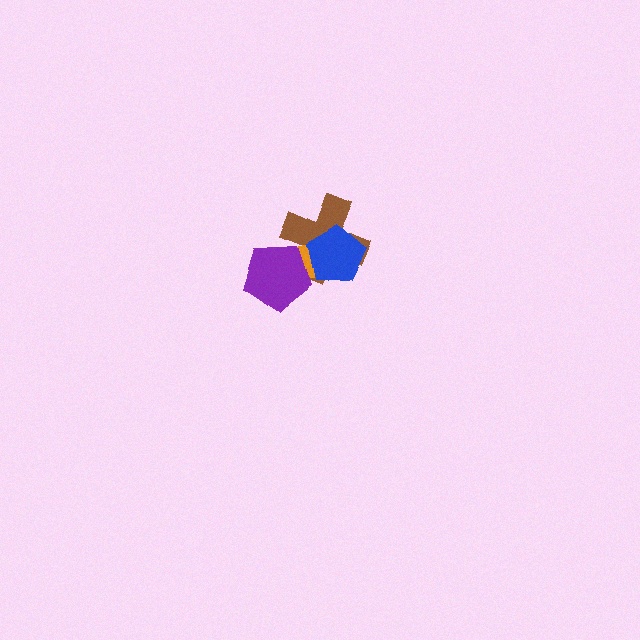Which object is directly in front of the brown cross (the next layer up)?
The orange ellipse is directly in front of the brown cross.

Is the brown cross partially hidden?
Yes, it is partially covered by another shape.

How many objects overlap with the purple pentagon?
2 objects overlap with the purple pentagon.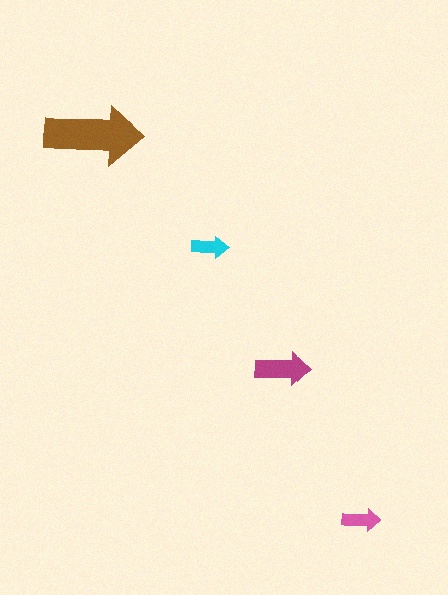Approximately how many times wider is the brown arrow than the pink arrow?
About 2.5 times wider.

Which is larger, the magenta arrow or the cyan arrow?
The magenta one.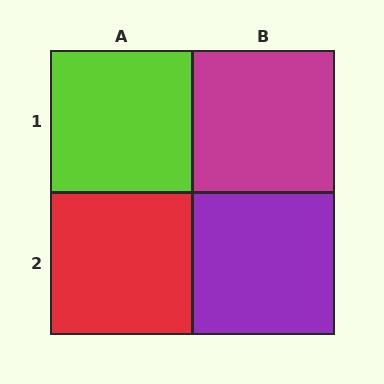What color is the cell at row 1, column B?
Magenta.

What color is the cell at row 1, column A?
Lime.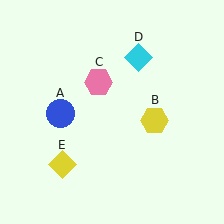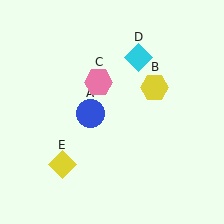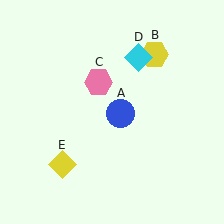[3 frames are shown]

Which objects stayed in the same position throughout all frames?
Pink hexagon (object C) and cyan diamond (object D) and yellow diamond (object E) remained stationary.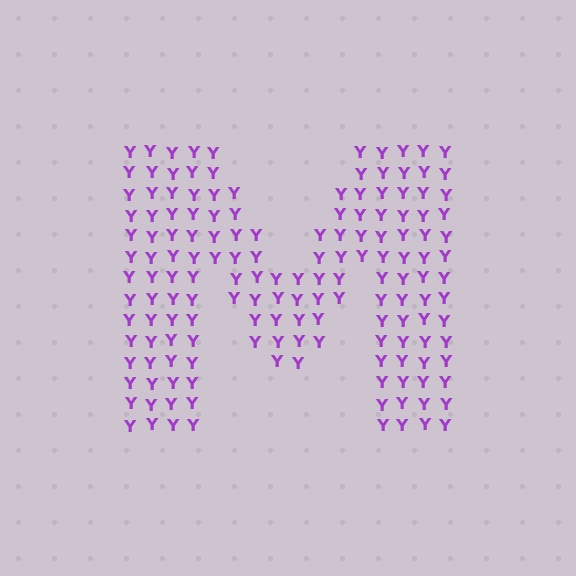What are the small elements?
The small elements are letter Y's.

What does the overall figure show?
The overall figure shows the letter M.